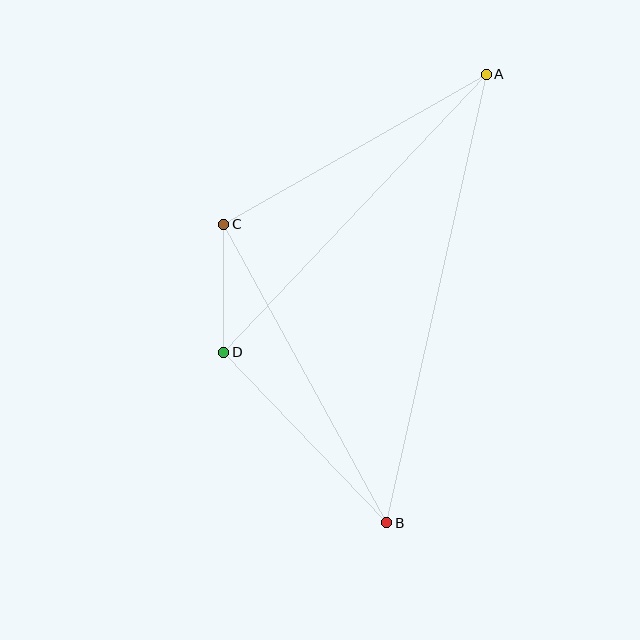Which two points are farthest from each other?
Points A and B are farthest from each other.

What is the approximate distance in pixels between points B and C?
The distance between B and C is approximately 340 pixels.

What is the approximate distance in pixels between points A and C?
The distance between A and C is approximately 302 pixels.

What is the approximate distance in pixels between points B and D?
The distance between B and D is approximately 236 pixels.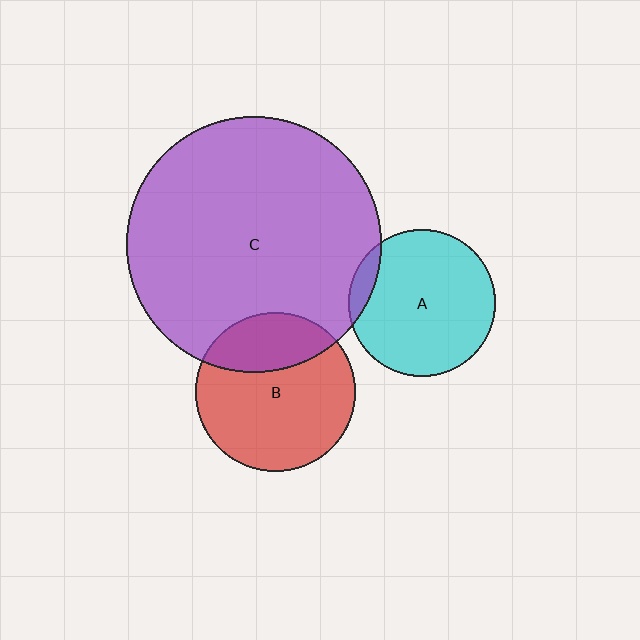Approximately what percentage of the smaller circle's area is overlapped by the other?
Approximately 10%.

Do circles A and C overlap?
Yes.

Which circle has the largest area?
Circle C (purple).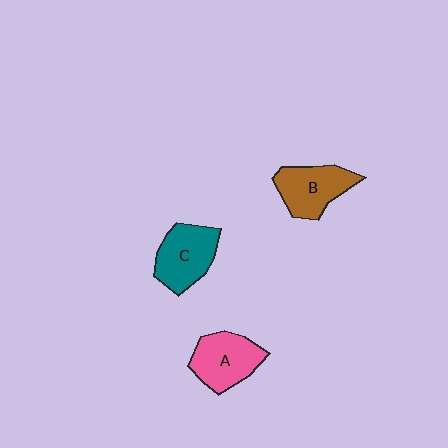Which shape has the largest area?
Shape C (teal).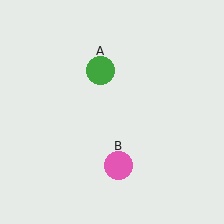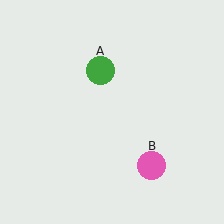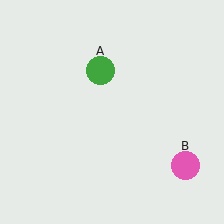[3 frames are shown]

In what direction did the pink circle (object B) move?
The pink circle (object B) moved right.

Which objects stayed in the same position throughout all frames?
Green circle (object A) remained stationary.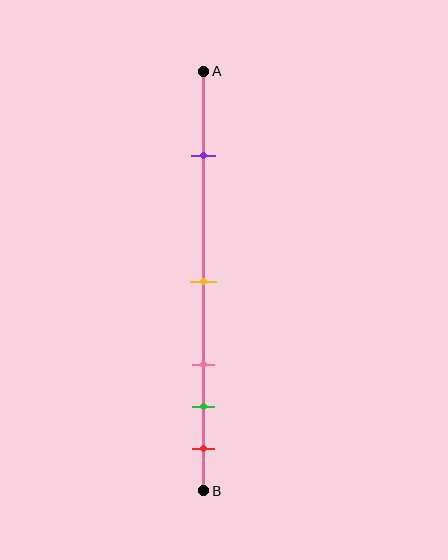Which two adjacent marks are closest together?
The green and red marks are the closest adjacent pair.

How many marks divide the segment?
There are 5 marks dividing the segment.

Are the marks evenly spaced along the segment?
No, the marks are not evenly spaced.